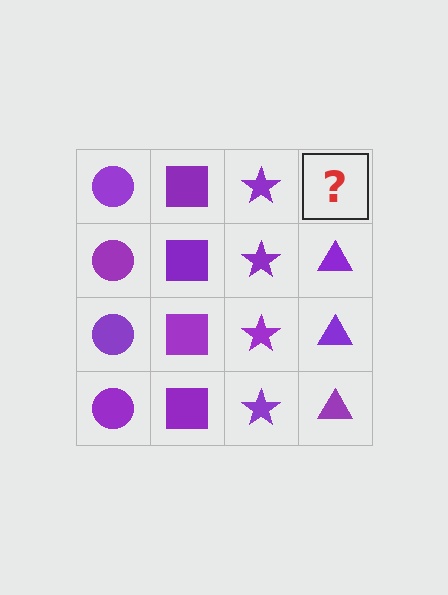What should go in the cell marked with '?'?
The missing cell should contain a purple triangle.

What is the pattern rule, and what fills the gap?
The rule is that each column has a consistent shape. The gap should be filled with a purple triangle.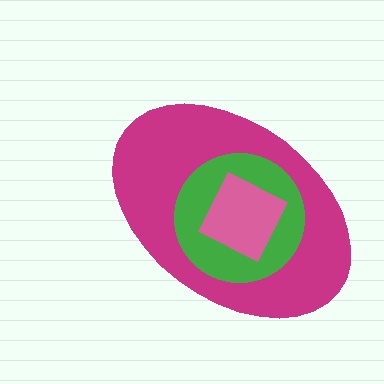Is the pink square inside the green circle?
Yes.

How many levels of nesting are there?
3.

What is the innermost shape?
The pink square.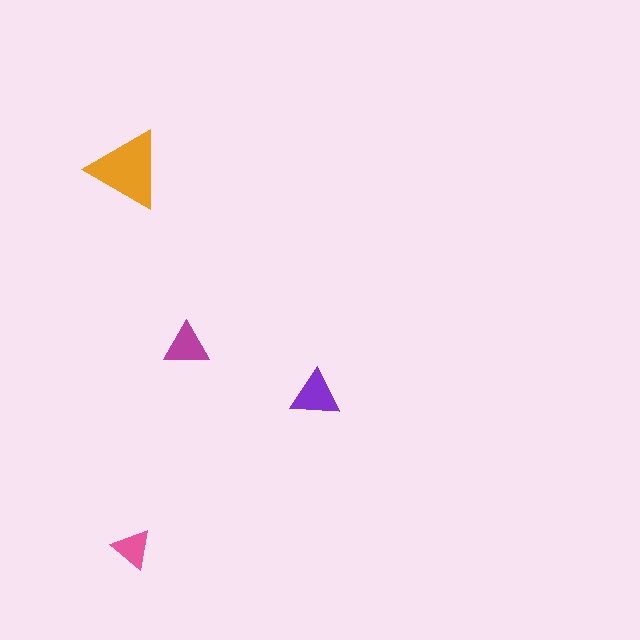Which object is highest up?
The orange triangle is topmost.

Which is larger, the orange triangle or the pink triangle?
The orange one.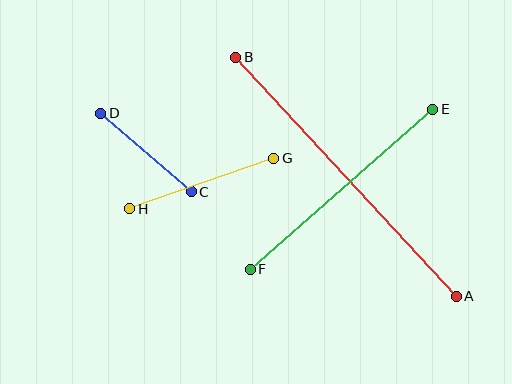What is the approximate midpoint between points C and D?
The midpoint is at approximately (146, 152) pixels.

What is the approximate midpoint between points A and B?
The midpoint is at approximately (346, 177) pixels.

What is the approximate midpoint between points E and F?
The midpoint is at approximately (341, 189) pixels.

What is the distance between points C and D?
The distance is approximately 120 pixels.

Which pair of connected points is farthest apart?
Points A and B are farthest apart.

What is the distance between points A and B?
The distance is approximately 325 pixels.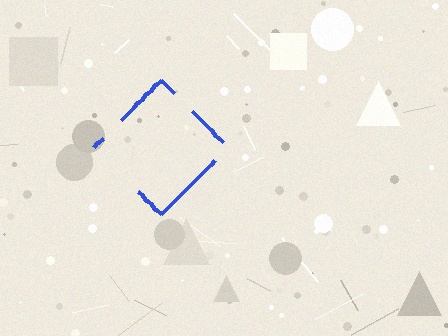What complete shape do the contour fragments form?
The contour fragments form a diamond.